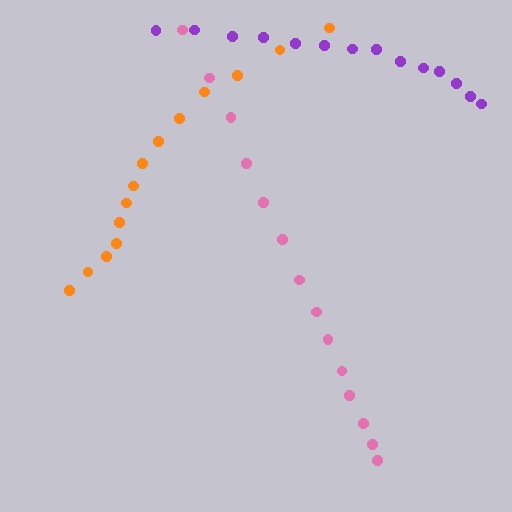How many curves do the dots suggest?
There are 3 distinct paths.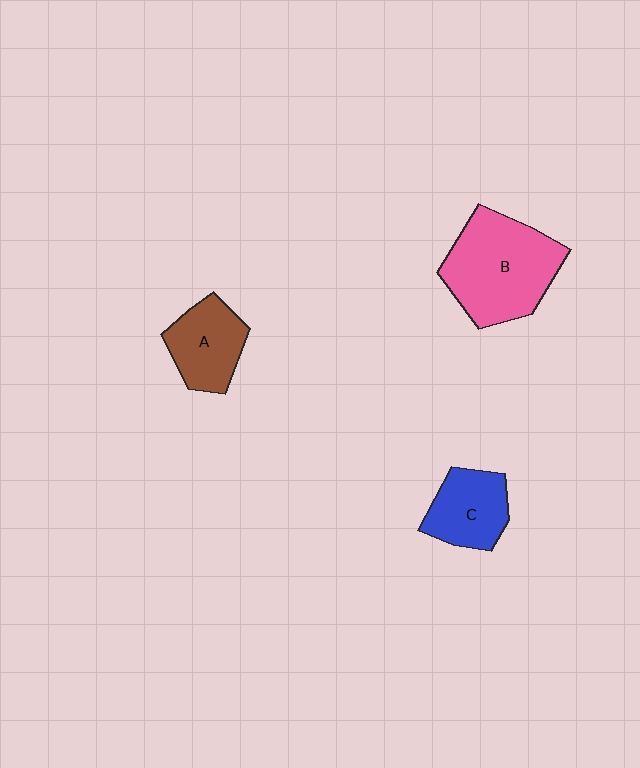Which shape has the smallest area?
Shape C (blue).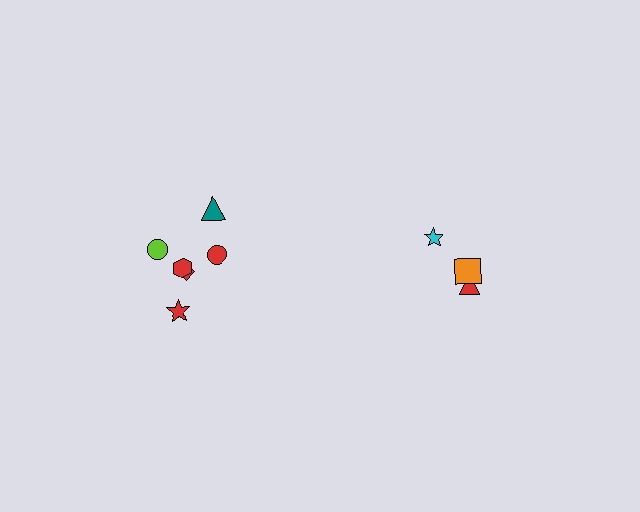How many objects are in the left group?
There are 6 objects.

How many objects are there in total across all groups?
There are 9 objects.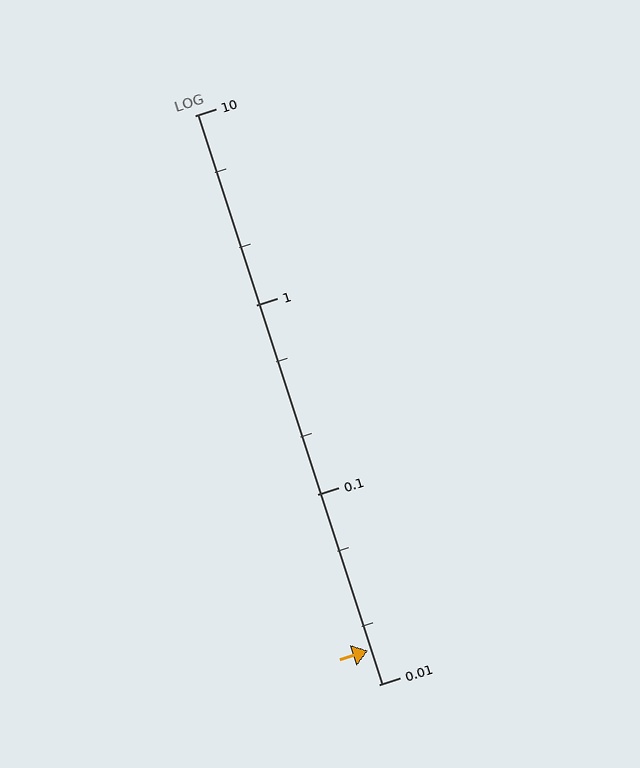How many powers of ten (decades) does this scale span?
The scale spans 3 decades, from 0.01 to 10.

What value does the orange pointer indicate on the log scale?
The pointer indicates approximately 0.015.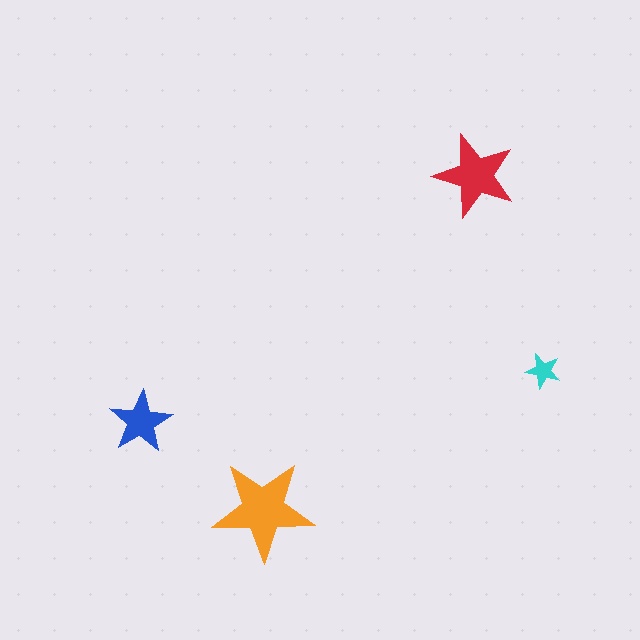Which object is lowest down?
The orange star is bottommost.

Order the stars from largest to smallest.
the orange one, the red one, the blue one, the cyan one.